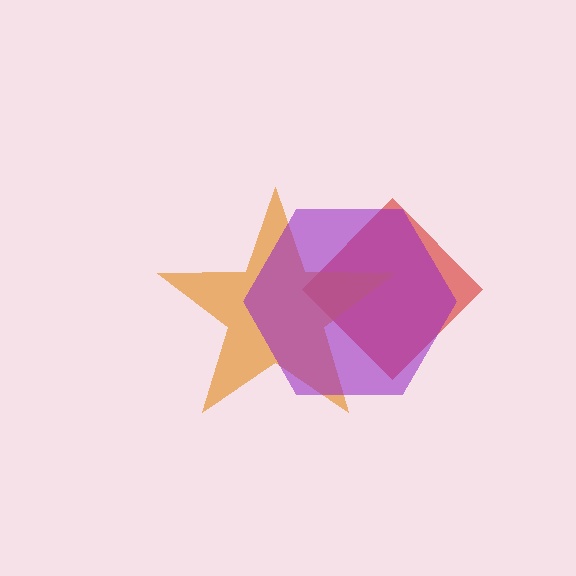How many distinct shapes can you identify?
There are 3 distinct shapes: a red diamond, an orange star, a purple hexagon.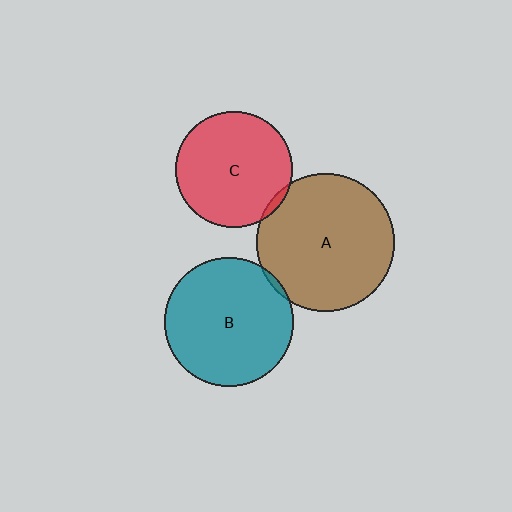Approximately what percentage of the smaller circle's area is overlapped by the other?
Approximately 5%.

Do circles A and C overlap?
Yes.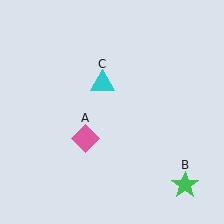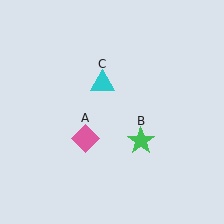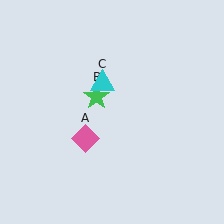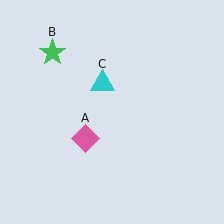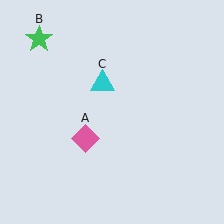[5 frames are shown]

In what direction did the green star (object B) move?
The green star (object B) moved up and to the left.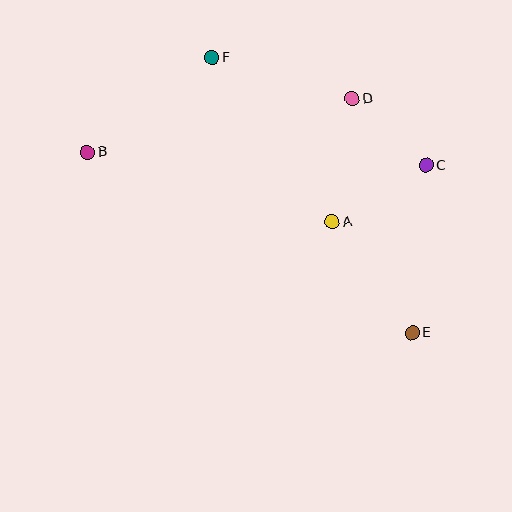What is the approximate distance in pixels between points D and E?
The distance between D and E is approximately 241 pixels.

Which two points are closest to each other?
Points C and D are closest to each other.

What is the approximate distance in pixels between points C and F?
The distance between C and F is approximately 240 pixels.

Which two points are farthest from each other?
Points B and E are farthest from each other.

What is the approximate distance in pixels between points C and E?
The distance between C and E is approximately 168 pixels.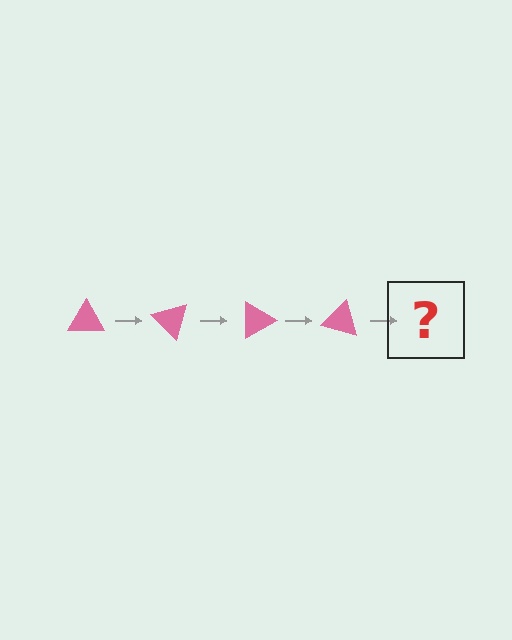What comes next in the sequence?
The next element should be a pink triangle rotated 180 degrees.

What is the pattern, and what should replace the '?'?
The pattern is that the triangle rotates 45 degrees each step. The '?' should be a pink triangle rotated 180 degrees.